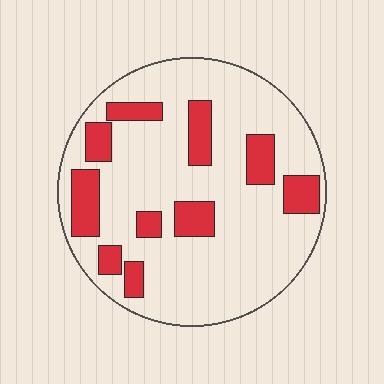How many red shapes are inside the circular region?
10.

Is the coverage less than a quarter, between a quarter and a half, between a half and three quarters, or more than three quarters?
Less than a quarter.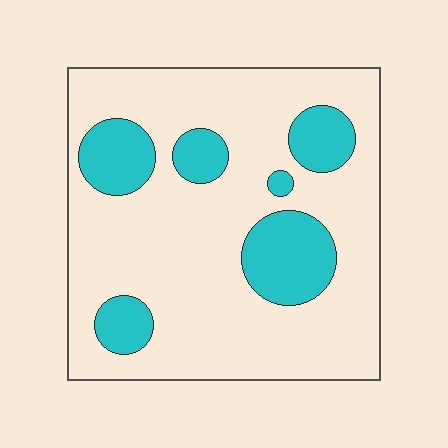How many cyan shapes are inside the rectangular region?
6.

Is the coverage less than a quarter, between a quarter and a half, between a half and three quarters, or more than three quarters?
Less than a quarter.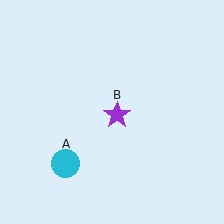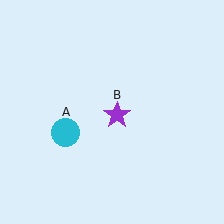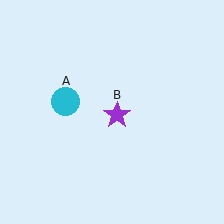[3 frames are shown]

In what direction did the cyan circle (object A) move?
The cyan circle (object A) moved up.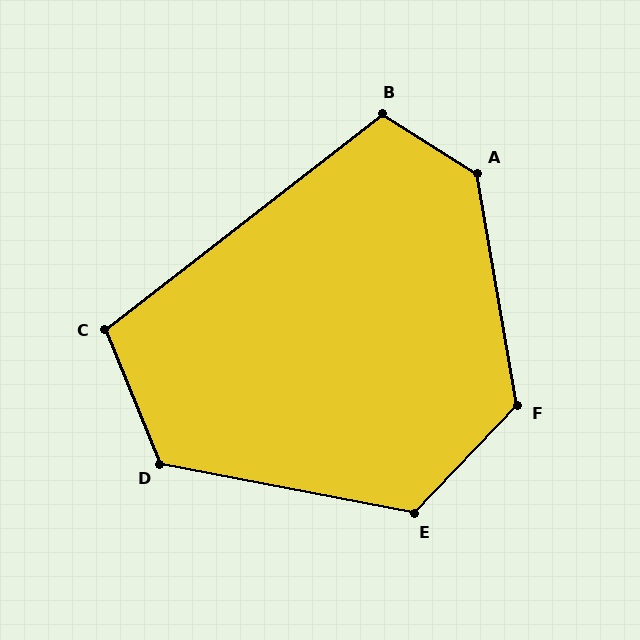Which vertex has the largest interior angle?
A, at approximately 132 degrees.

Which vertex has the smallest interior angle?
C, at approximately 106 degrees.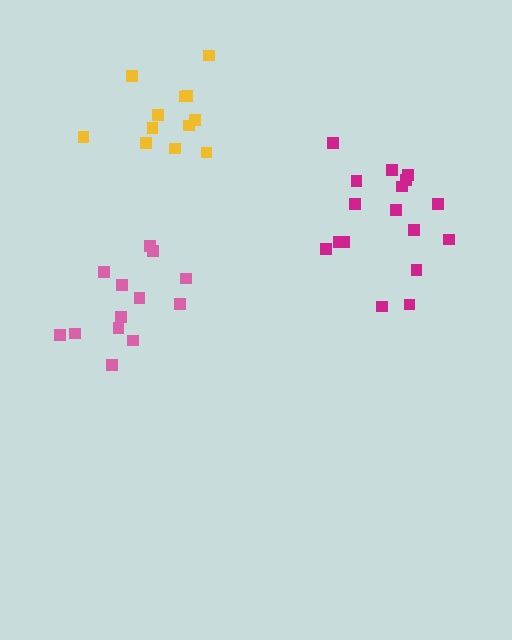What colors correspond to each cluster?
The clusters are colored: pink, magenta, yellow.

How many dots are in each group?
Group 1: 13 dots, Group 2: 17 dots, Group 3: 12 dots (42 total).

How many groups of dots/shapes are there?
There are 3 groups.